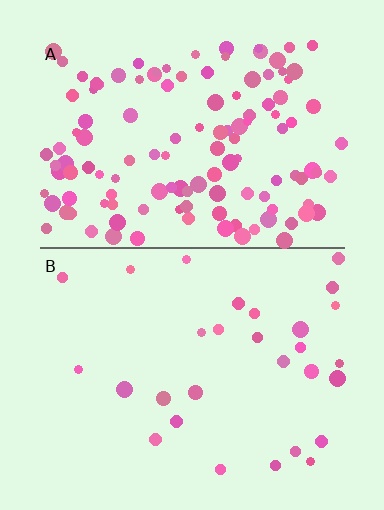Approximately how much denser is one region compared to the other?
Approximately 4.2× — region A over region B.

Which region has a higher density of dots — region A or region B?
A (the top).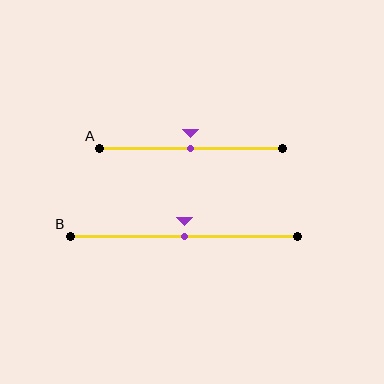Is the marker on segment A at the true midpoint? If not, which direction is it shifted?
Yes, the marker on segment A is at the true midpoint.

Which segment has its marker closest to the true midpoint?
Segment A has its marker closest to the true midpoint.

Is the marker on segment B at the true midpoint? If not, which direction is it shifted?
Yes, the marker on segment B is at the true midpoint.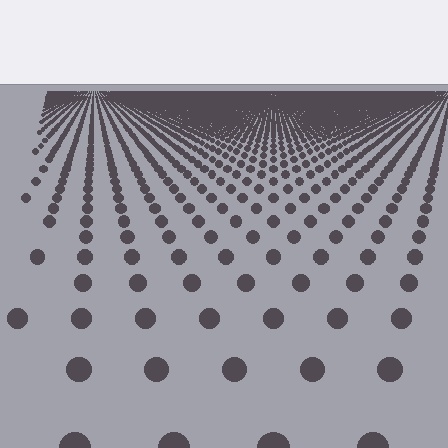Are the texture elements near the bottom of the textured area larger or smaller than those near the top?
Larger. Near the bottom, elements are closer to the viewer and appear at a bigger on-screen size.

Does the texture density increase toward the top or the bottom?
Density increases toward the top.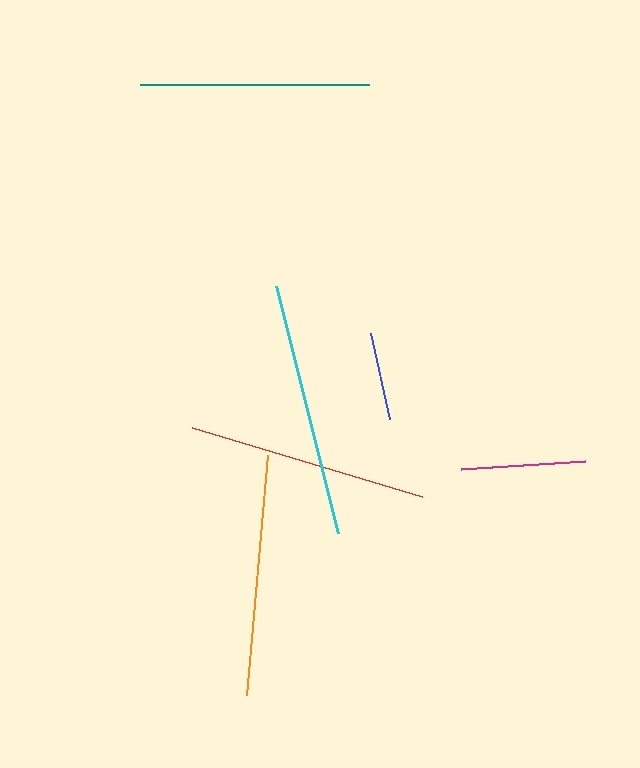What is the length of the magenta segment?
The magenta segment is approximately 125 pixels long.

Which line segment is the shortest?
The blue line is the shortest at approximately 88 pixels.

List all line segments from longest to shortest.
From longest to shortest: cyan, orange, red, teal, magenta, blue.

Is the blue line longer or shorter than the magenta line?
The magenta line is longer than the blue line.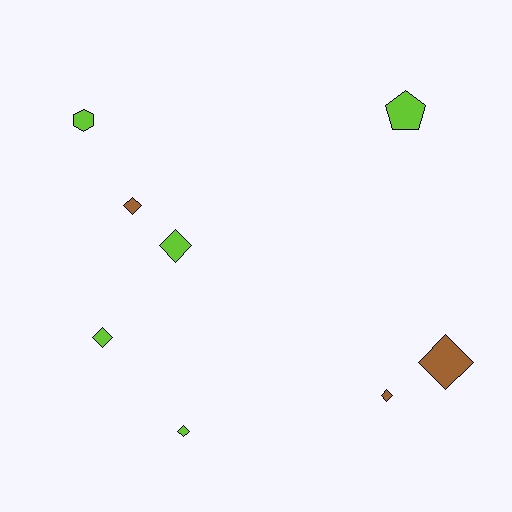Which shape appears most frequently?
Diamond, with 6 objects.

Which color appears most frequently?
Lime, with 5 objects.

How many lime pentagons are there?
There is 1 lime pentagon.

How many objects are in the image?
There are 8 objects.